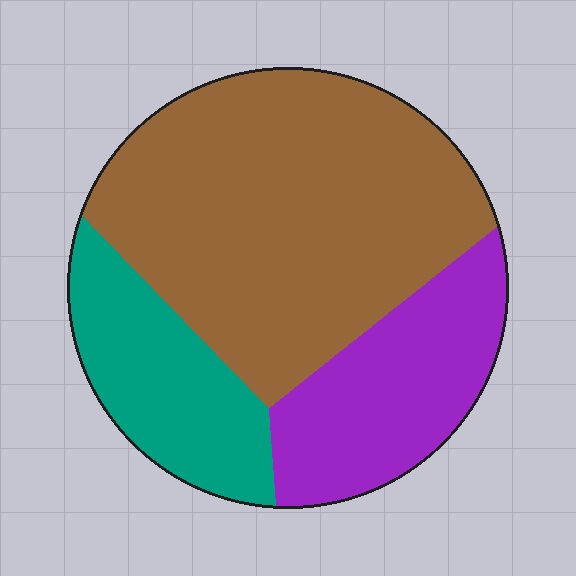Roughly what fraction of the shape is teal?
Teal takes up about one fifth (1/5) of the shape.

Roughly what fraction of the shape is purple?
Purple takes up less than a quarter of the shape.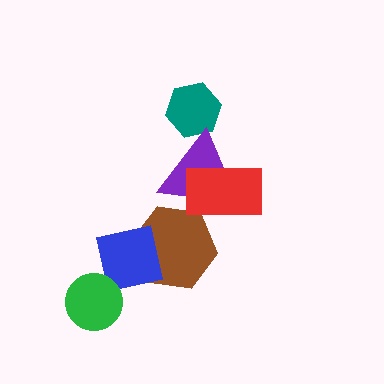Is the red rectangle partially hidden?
No, no other shape covers it.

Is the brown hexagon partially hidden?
Yes, it is partially covered by another shape.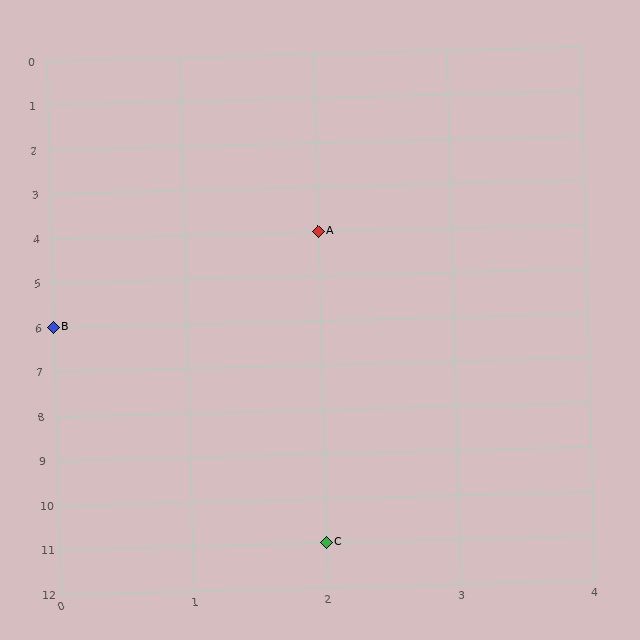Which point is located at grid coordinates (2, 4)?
Point A is at (2, 4).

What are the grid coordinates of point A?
Point A is at grid coordinates (2, 4).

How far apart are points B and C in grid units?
Points B and C are 2 columns and 5 rows apart (about 5.4 grid units diagonally).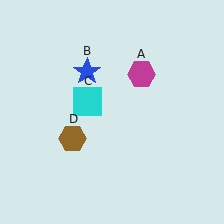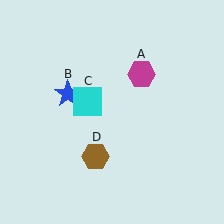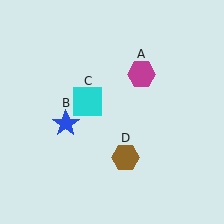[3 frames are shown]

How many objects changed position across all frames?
2 objects changed position: blue star (object B), brown hexagon (object D).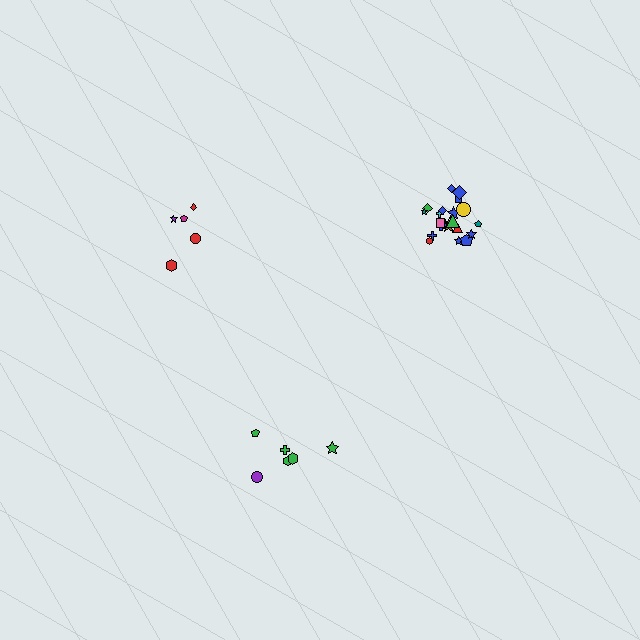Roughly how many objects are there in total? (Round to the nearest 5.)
Roughly 35 objects in total.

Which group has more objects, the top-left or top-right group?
The top-right group.